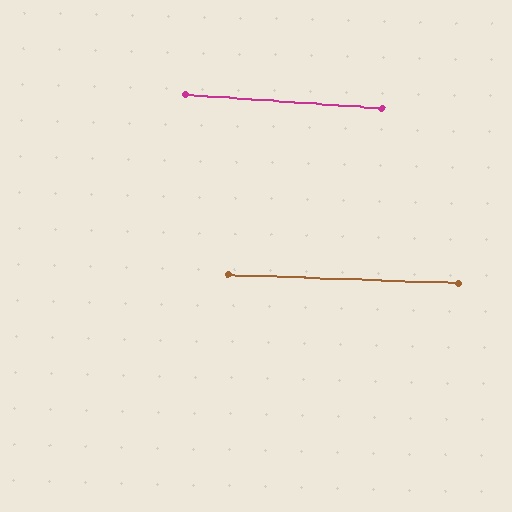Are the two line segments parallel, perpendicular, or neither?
Parallel — their directions differ by only 1.7°.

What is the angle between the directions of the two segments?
Approximately 2 degrees.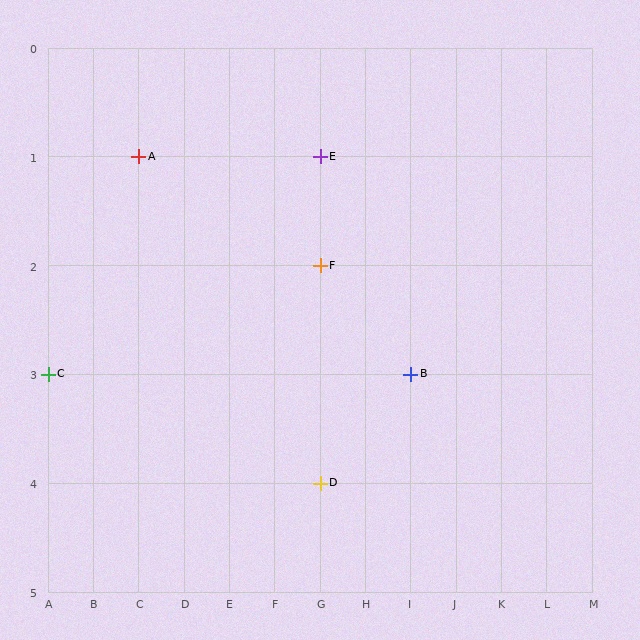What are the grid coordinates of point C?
Point C is at grid coordinates (A, 3).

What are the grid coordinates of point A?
Point A is at grid coordinates (C, 1).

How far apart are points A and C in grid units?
Points A and C are 2 columns and 2 rows apart (about 2.8 grid units diagonally).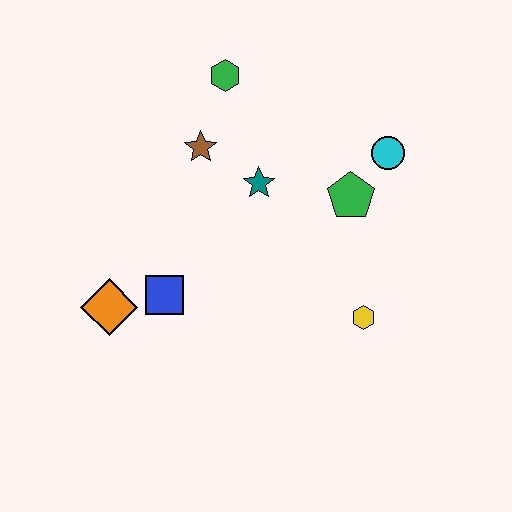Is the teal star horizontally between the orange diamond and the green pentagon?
Yes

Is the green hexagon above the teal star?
Yes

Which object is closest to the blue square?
The orange diamond is closest to the blue square.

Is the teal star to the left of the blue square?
No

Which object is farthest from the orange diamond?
The cyan circle is farthest from the orange diamond.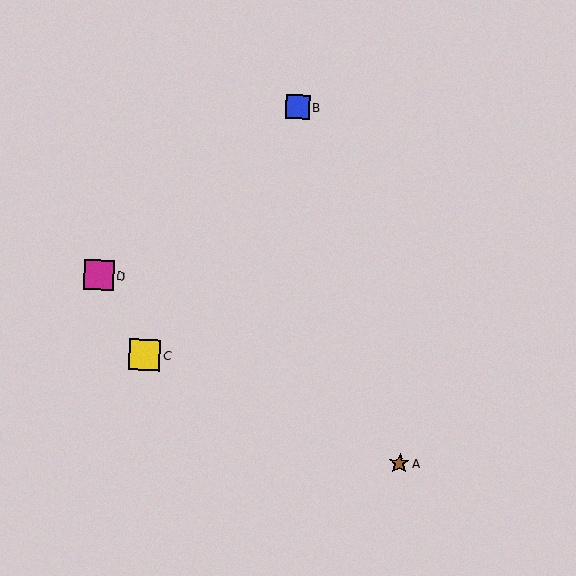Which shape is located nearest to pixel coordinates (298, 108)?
The blue square (labeled B) at (297, 107) is nearest to that location.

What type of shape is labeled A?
Shape A is a brown star.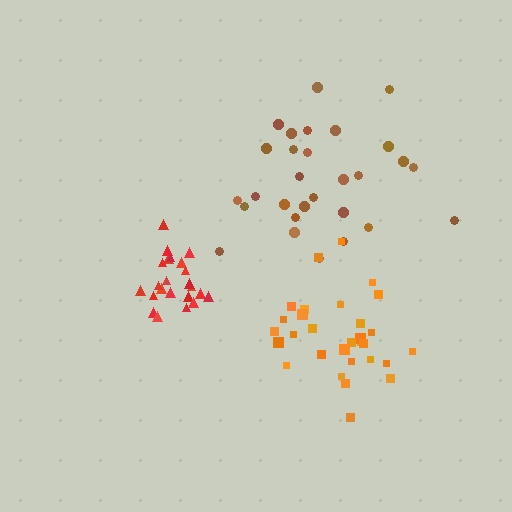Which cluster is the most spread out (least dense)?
Brown.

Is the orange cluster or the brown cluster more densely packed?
Orange.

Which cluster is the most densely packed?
Red.